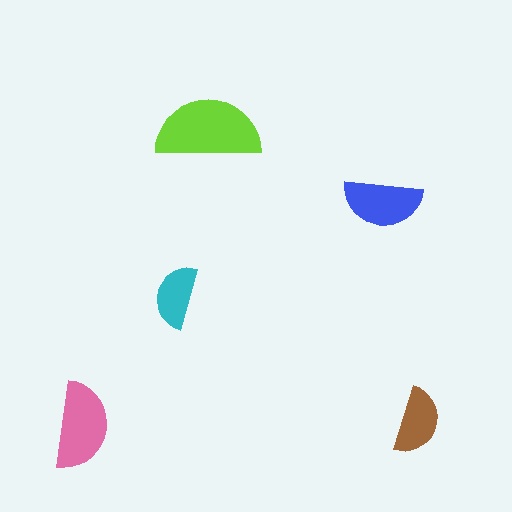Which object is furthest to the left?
The pink semicircle is leftmost.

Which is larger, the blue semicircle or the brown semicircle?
The blue one.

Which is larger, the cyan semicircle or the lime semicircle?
The lime one.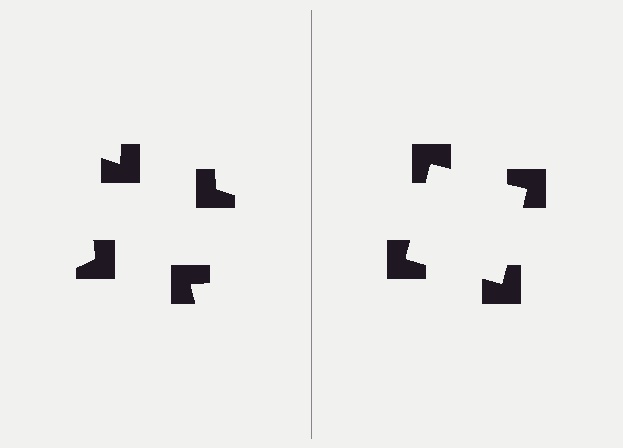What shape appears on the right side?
An illusory square.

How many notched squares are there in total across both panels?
8 — 4 on each side.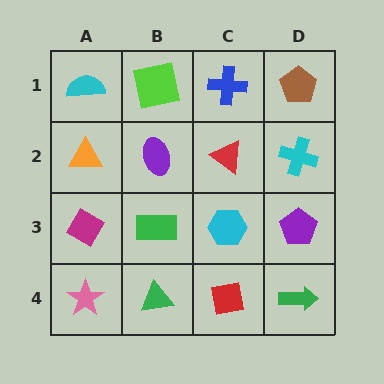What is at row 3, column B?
A green rectangle.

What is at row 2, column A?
An orange triangle.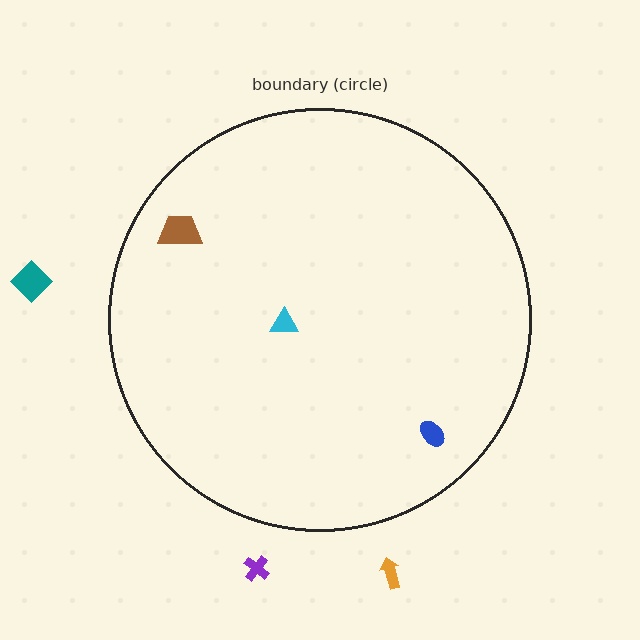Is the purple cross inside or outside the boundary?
Outside.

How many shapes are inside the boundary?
3 inside, 3 outside.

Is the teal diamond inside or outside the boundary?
Outside.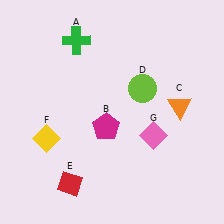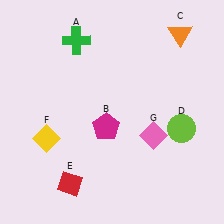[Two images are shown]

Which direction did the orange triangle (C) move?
The orange triangle (C) moved up.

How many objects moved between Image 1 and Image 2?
2 objects moved between the two images.